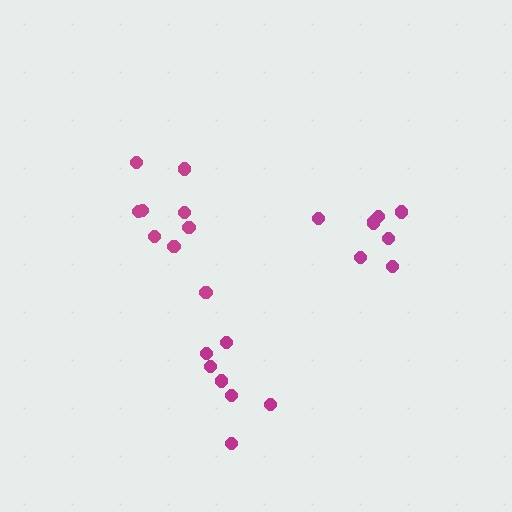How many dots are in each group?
Group 1: 8 dots, Group 2: 9 dots, Group 3: 7 dots (24 total).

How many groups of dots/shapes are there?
There are 3 groups.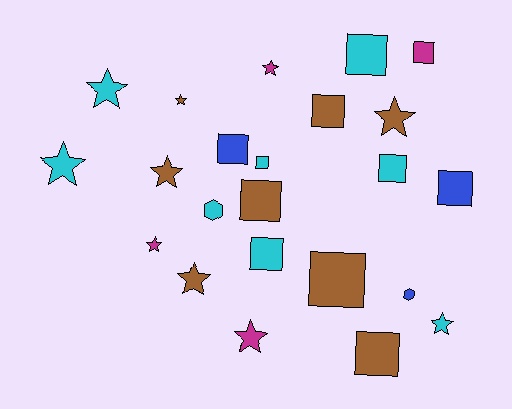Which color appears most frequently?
Brown, with 8 objects.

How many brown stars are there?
There are 4 brown stars.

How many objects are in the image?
There are 23 objects.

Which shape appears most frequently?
Square, with 11 objects.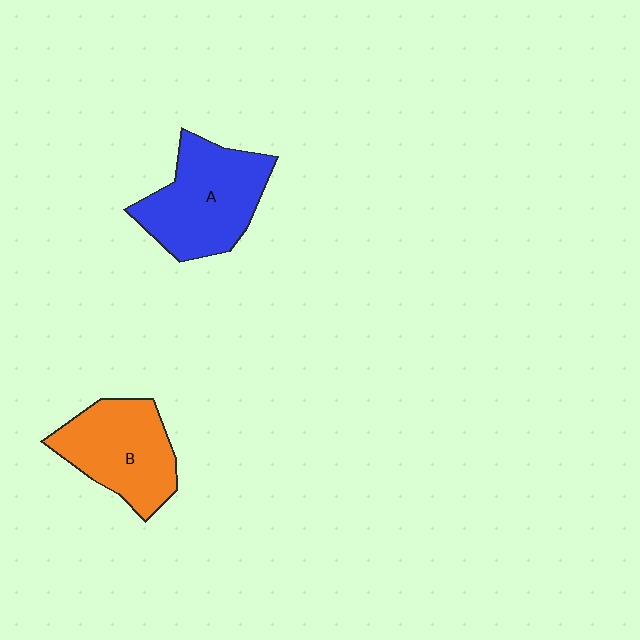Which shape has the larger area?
Shape A (blue).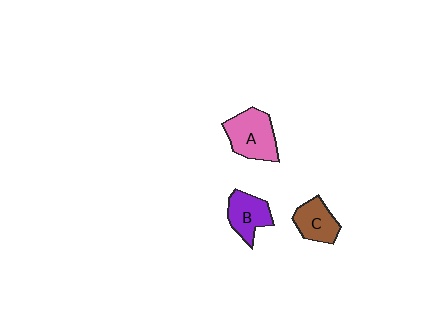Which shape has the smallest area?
Shape C (brown).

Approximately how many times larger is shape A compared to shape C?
Approximately 1.5 times.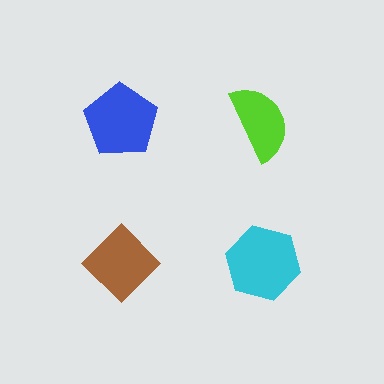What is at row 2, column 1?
A brown diamond.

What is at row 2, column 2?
A cyan hexagon.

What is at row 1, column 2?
A lime semicircle.